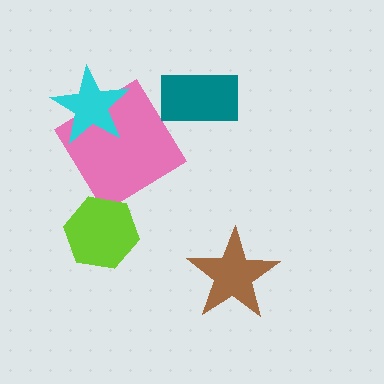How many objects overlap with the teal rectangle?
0 objects overlap with the teal rectangle.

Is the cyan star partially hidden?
No, no other shape covers it.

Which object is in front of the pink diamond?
The cyan star is in front of the pink diamond.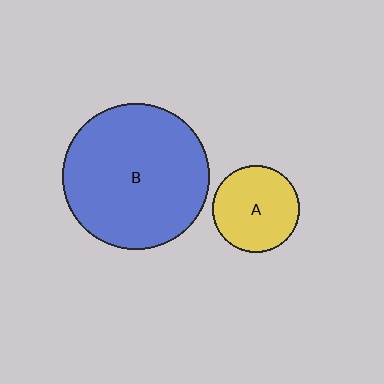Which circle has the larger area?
Circle B (blue).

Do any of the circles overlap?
No, none of the circles overlap.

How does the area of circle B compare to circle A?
Approximately 2.8 times.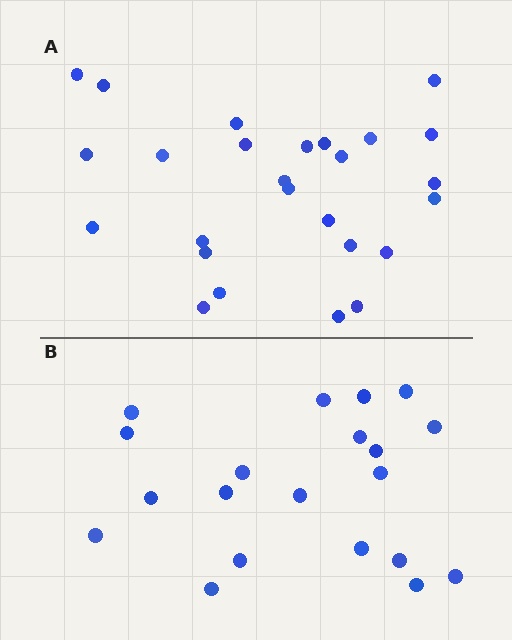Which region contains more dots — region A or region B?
Region A (the top region) has more dots.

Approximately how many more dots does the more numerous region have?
Region A has about 6 more dots than region B.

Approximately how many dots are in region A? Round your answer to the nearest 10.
About 30 dots. (The exact count is 26, which rounds to 30.)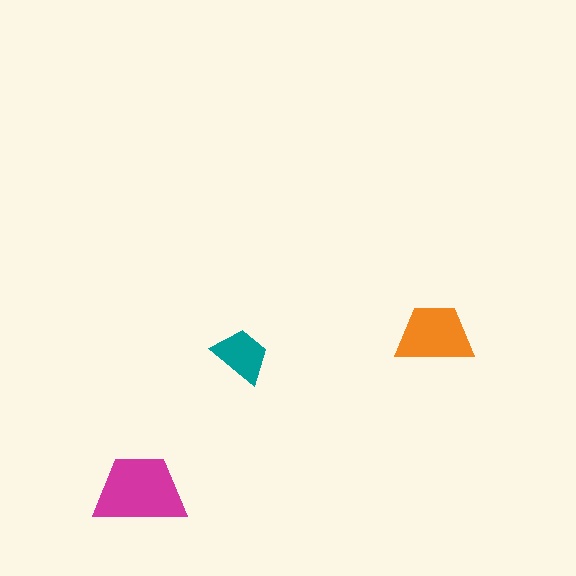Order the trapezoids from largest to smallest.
the magenta one, the orange one, the teal one.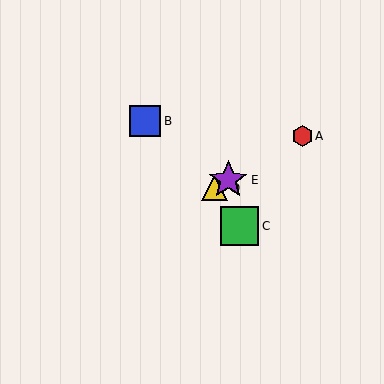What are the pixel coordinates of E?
Object E is at (228, 180).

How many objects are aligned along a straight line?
3 objects (A, D, E) are aligned along a straight line.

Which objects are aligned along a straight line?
Objects A, D, E are aligned along a straight line.